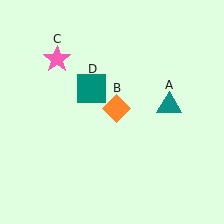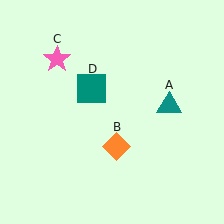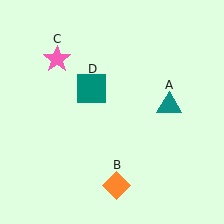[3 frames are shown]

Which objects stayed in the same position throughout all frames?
Teal triangle (object A) and pink star (object C) and teal square (object D) remained stationary.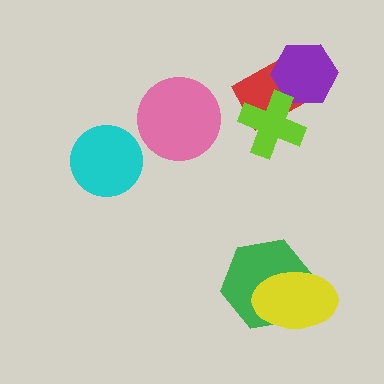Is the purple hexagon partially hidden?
Yes, it is partially covered by another shape.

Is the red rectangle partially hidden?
Yes, it is partially covered by another shape.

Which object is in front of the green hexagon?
The yellow ellipse is in front of the green hexagon.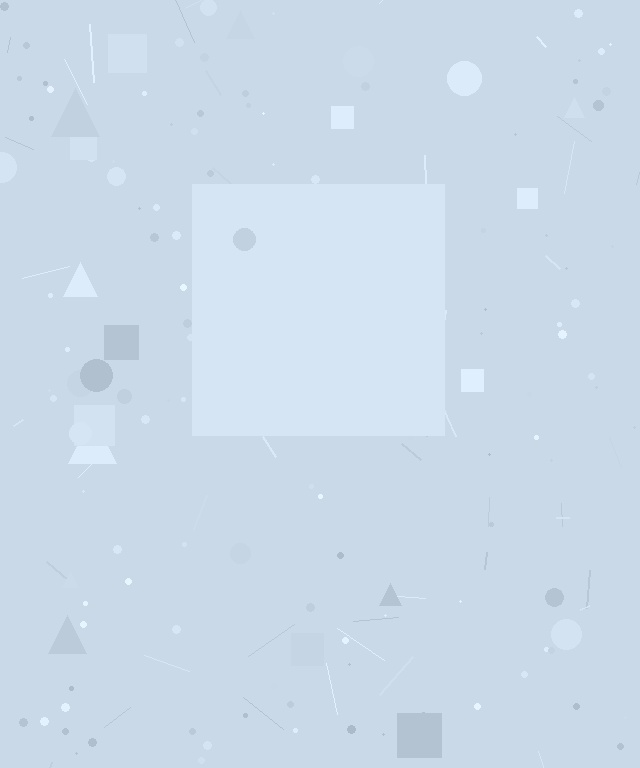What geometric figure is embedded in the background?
A square is embedded in the background.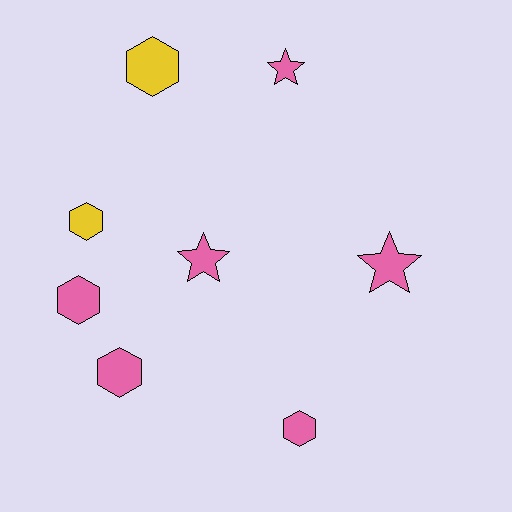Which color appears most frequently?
Pink, with 6 objects.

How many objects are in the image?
There are 8 objects.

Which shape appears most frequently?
Hexagon, with 5 objects.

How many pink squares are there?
There are no pink squares.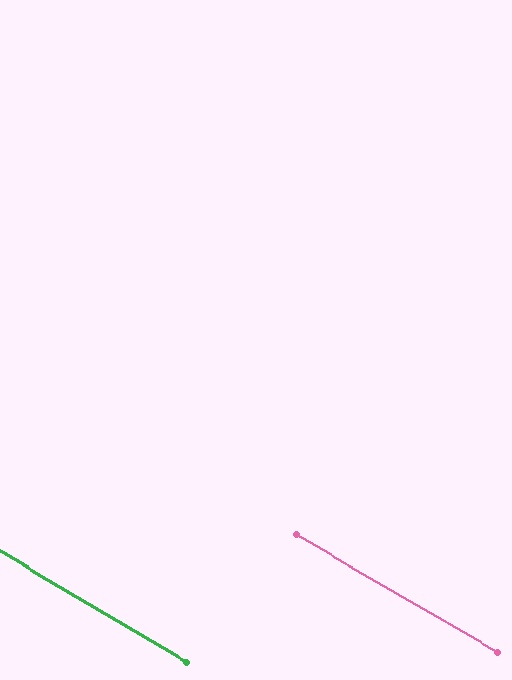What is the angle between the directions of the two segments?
Approximately 0 degrees.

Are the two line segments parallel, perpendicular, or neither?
Parallel — their directions differ by only 0.4°.